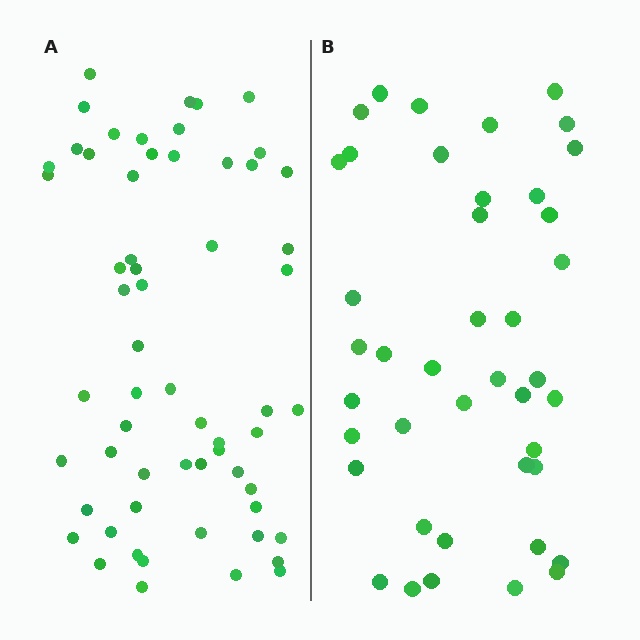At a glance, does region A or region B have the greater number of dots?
Region A (the left region) has more dots.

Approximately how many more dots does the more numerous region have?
Region A has approximately 20 more dots than region B.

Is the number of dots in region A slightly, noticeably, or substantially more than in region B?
Region A has noticeably more, but not dramatically so. The ratio is roughly 1.4 to 1.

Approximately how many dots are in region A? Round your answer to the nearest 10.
About 60 dots.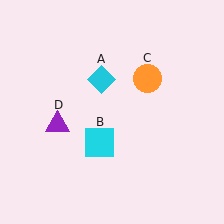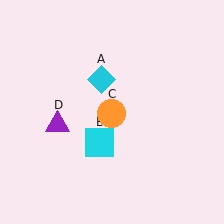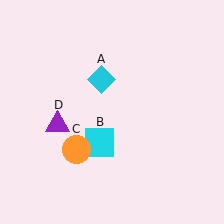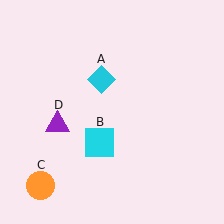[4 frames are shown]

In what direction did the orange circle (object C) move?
The orange circle (object C) moved down and to the left.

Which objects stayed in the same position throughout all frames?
Cyan diamond (object A) and cyan square (object B) and purple triangle (object D) remained stationary.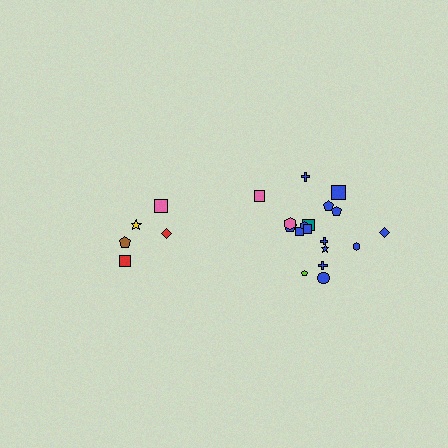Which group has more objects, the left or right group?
The right group.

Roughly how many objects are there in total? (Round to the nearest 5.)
Roughly 25 objects in total.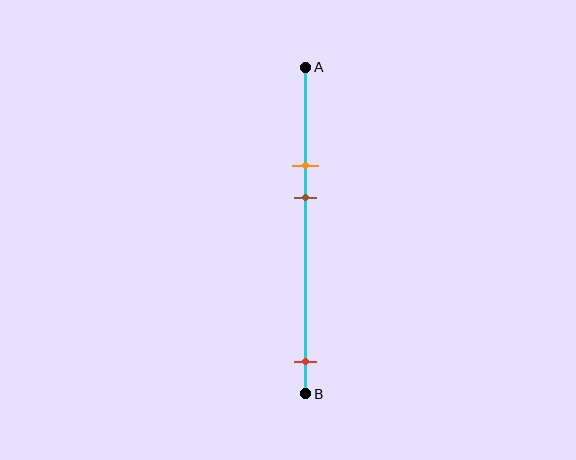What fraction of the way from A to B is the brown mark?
The brown mark is approximately 40% (0.4) of the way from A to B.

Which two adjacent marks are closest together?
The orange and brown marks are the closest adjacent pair.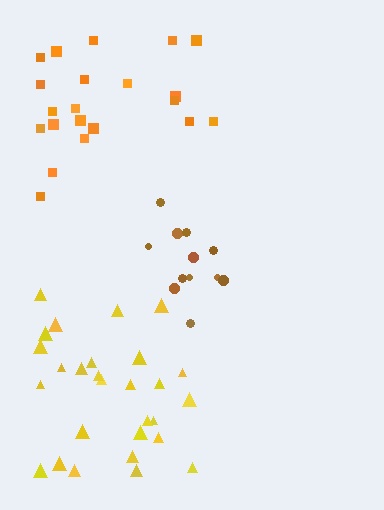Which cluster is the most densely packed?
Brown.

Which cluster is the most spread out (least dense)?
Orange.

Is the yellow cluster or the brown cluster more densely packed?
Brown.